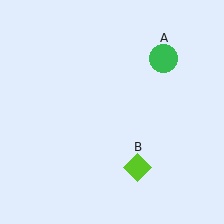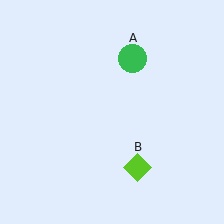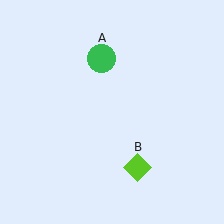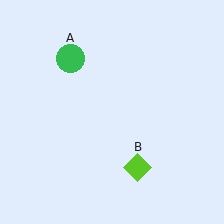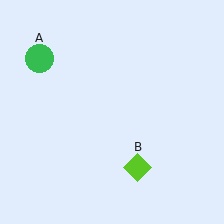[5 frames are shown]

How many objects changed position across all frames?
1 object changed position: green circle (object A).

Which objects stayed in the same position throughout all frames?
Lime diamond (object B) remained stationary.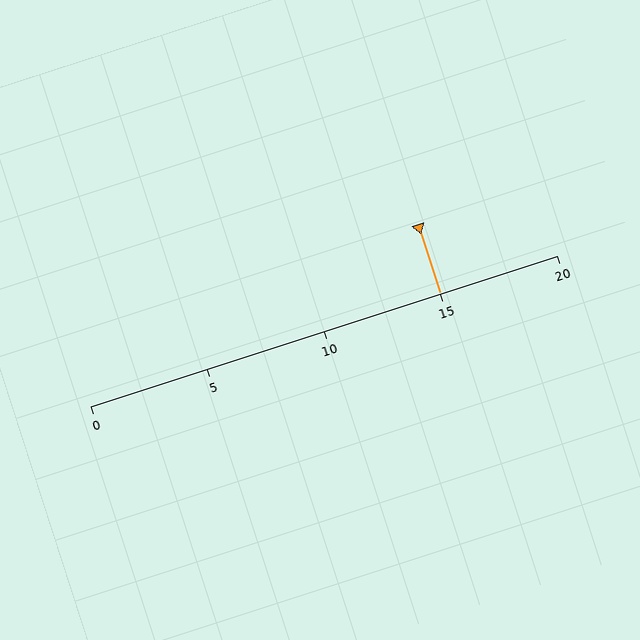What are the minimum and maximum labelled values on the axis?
The axis runs from 0 to 20.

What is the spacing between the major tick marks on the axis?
The major ticks are spaced 5 apart.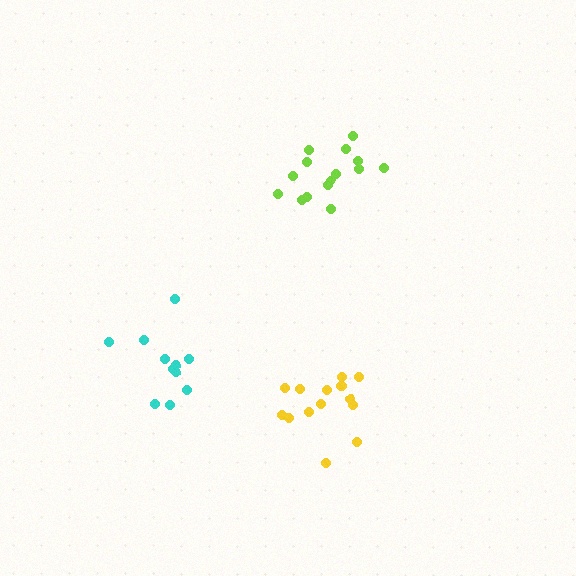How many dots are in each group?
Group 1: 14 dots, Group 2: 15 dots, Group 3: 11 dots (40 total).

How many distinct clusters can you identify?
There are 3 distinct clusters.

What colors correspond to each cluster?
The clusters are colored: yellow, lime, cyan.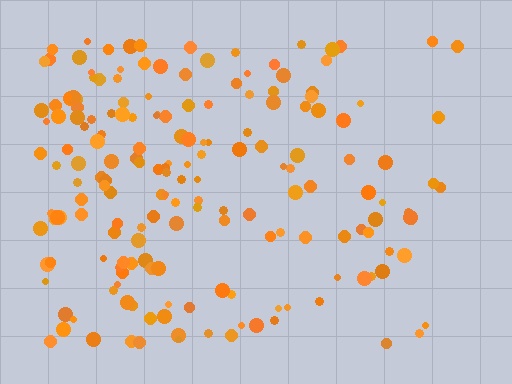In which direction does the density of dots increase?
From right to left, with the left side densest.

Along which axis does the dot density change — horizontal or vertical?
Horizontal.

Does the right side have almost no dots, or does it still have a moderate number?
Still a moderate number, just noticeably fewer than the left.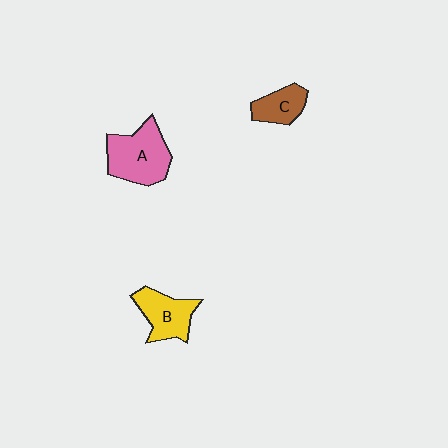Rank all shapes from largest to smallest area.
From largest to smallest: A (pink), B (yellow), C (brown).